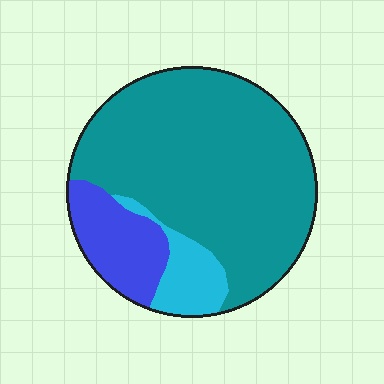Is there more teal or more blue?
Teal.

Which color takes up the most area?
Teal, at roughly 75%.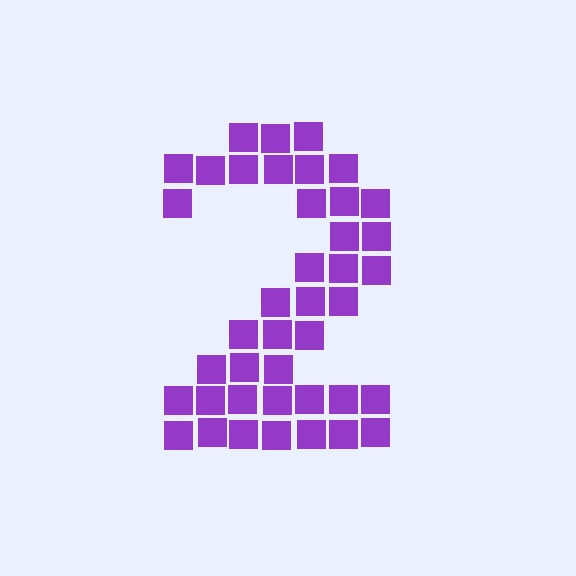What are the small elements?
The small elements are squares.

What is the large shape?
The large shape is the digit 2.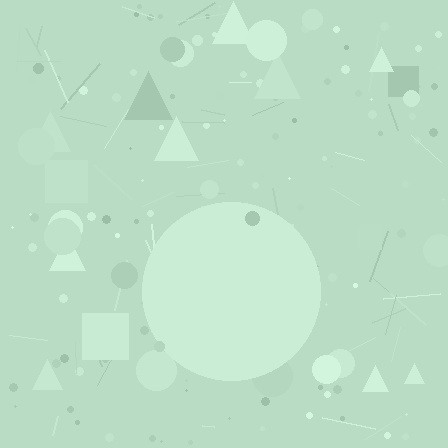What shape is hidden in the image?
A circle is hidden in the image.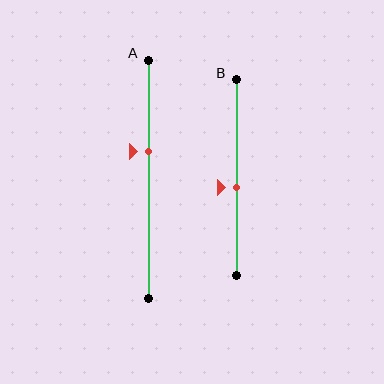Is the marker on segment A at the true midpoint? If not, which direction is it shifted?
No, the marker on segment A is shifted upward by about 11% of the segment length.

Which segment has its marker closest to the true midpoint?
Segment B has its marker closest to the true midpoint.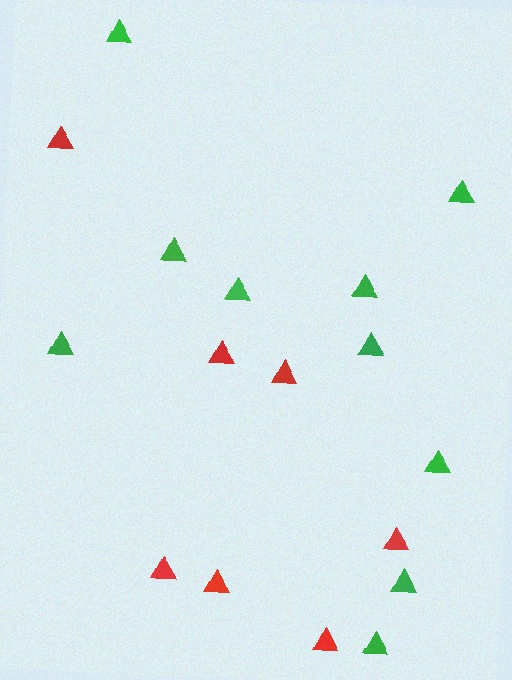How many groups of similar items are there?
There are 2 groups: one group of red triangles (7) and one group of green triangles (10).